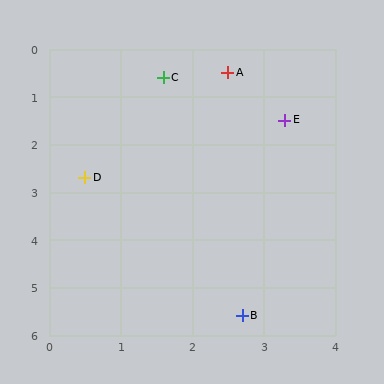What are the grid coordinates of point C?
Point C is at approximately (1.6, 0.6).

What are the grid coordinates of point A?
Point A is at approximately (2.5, 0.5).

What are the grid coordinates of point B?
Point B is at approximately (2.7, 5.6).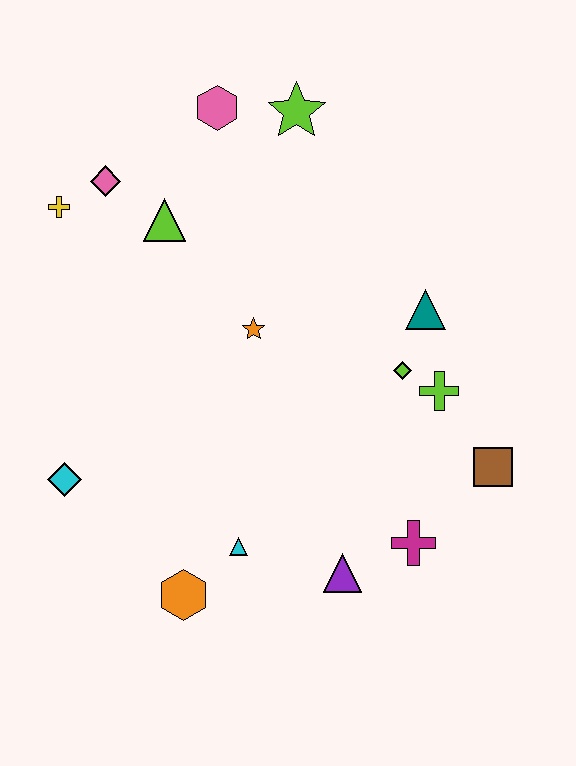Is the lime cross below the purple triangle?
No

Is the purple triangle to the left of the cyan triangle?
No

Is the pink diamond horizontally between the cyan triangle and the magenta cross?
No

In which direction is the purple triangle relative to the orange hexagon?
The purple triangle is to the right of the orange hexagon.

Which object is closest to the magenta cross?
The purple triangle is closest to the magenta cross.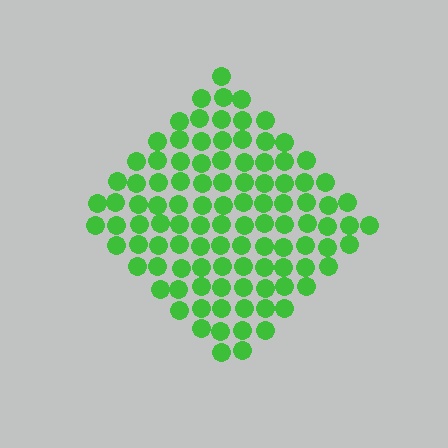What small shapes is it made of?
It is made of small circles.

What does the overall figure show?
The overall figure shows a diamond.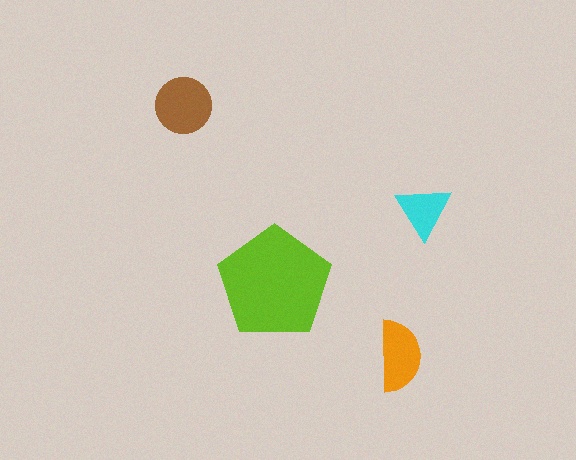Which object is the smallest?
The cyan triangle.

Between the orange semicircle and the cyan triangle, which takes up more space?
The orange semicircle.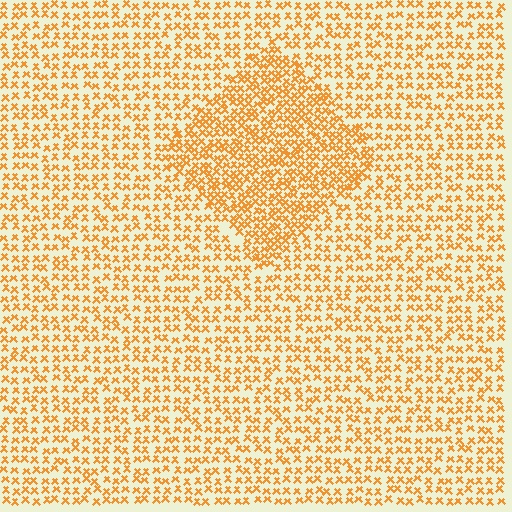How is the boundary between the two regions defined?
The boundary is defined by a change in element density (approximately 1.7x ratio). All elements are the same color, size, and shape.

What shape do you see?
I see a diamond.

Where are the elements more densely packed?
The elements are more densely packed inside the diamond boundary.